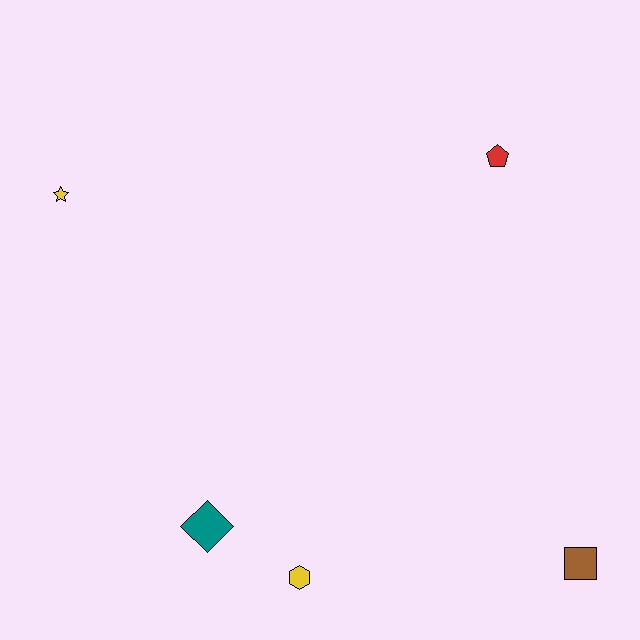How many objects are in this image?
There are 5 objects.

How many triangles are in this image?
There are no triangles.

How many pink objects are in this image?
There are no pink objects.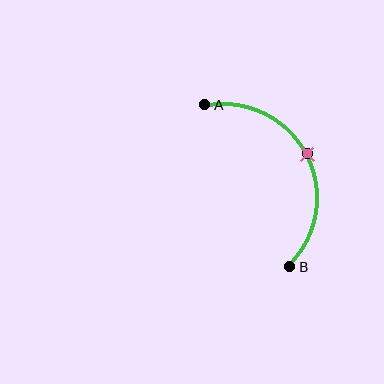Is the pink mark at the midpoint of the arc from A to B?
Yes. The pink mark lies on the arc at equal arc-length from both A and B — it is the arc midpoint.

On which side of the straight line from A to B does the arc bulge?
The arc bulges to the right of the straight line connecting A and B.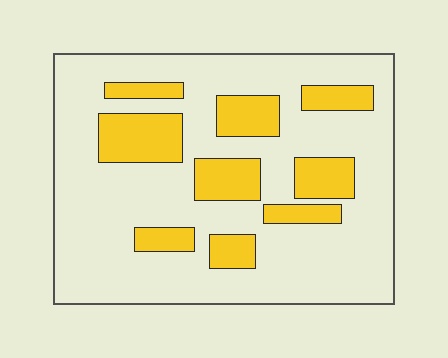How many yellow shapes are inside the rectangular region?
9.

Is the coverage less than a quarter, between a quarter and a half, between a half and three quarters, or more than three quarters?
Less than a quarter.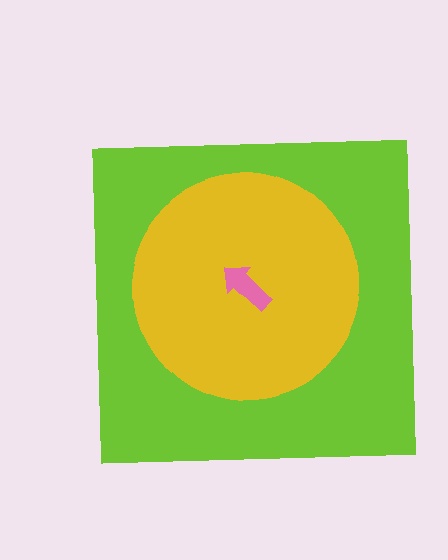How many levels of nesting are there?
3.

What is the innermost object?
The pink arrow.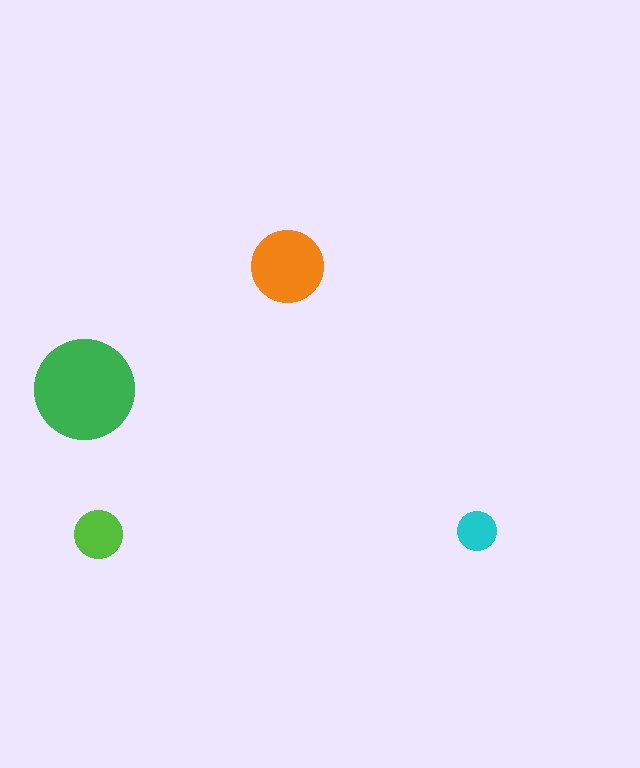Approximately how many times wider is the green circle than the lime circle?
About 2 times wider.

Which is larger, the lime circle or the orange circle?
The orange one.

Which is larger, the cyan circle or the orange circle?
The orange one.